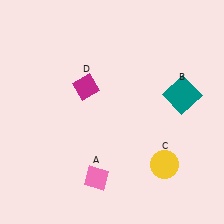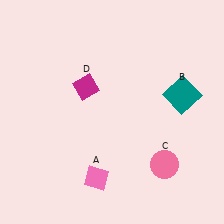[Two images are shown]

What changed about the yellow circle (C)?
In Image 1, C is yellow. In Image 2, it changed to pink.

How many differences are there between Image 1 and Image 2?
There is 1 difference between the two images.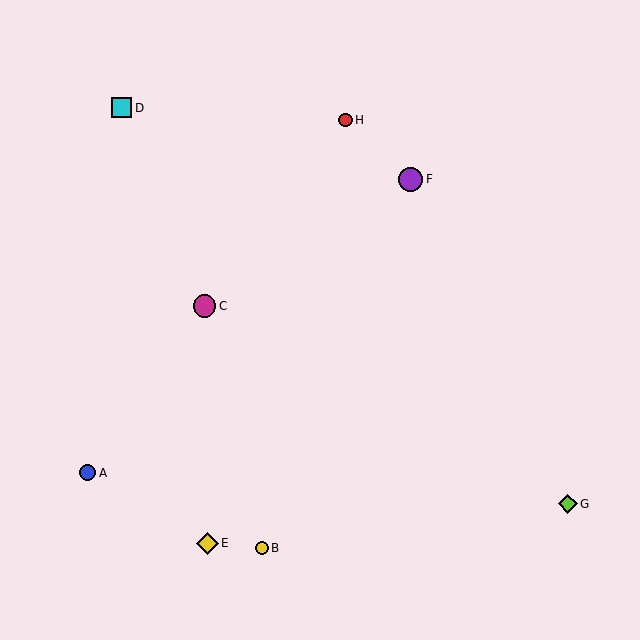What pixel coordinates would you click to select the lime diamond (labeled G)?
Click at (568, 504) to select the lime diamond G.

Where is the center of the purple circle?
The center of the purple circle is at (411, 179).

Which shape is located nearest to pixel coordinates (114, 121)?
The cyan square (labeled D) at (122, 108) is nearest to that location.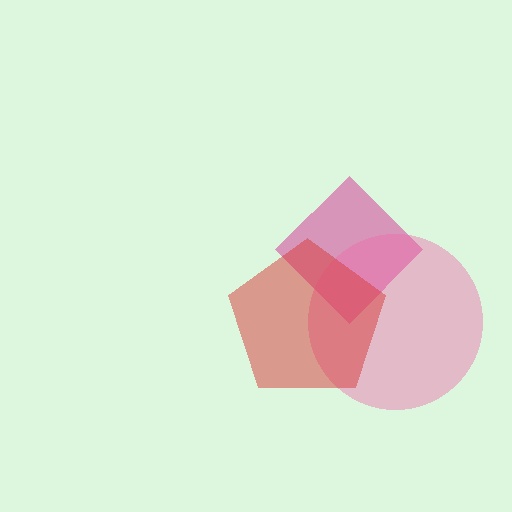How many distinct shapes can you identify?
There are 3 distinct shapes: a magenta diamond, a pink circle, a red pentagon.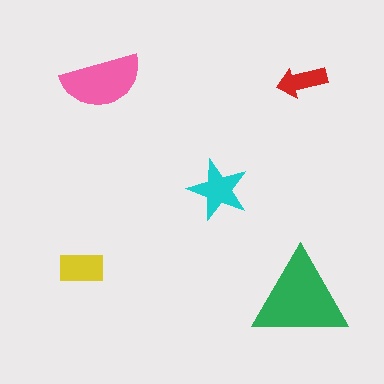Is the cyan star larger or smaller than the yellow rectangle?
Larger.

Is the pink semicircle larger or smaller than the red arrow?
Larger.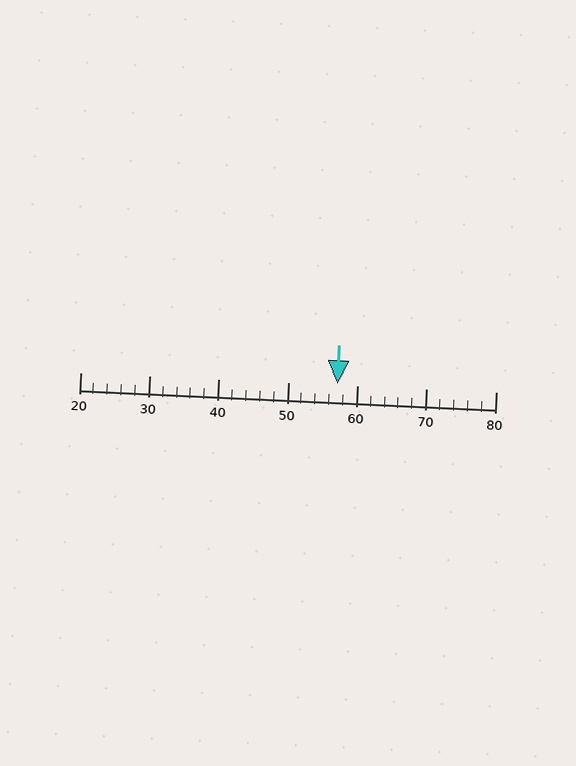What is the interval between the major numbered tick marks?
The major tick marks are spaced 10 units apart.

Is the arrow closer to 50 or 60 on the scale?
The arrow is closer to 60.